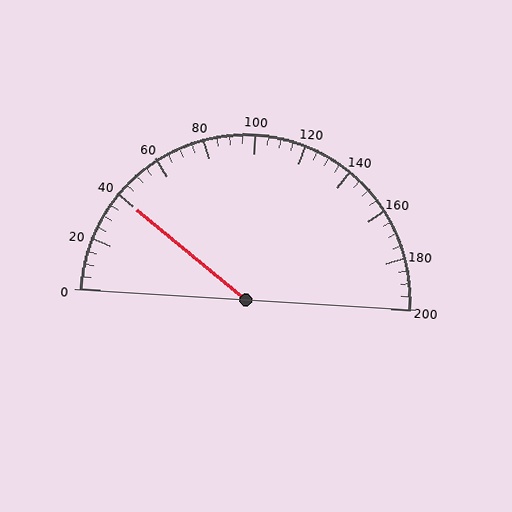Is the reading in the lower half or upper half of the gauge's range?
The reading is in the lower half of the range (0 to 200).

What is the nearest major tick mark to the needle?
The nearest major tick mark is 40.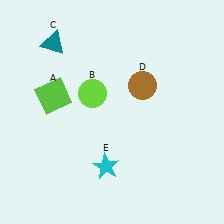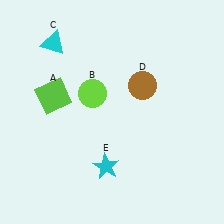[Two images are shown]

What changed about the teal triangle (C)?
In Image 1, C is teal. In Image 2, it changed to cyan.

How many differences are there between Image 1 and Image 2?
There is 1 difference between the two images.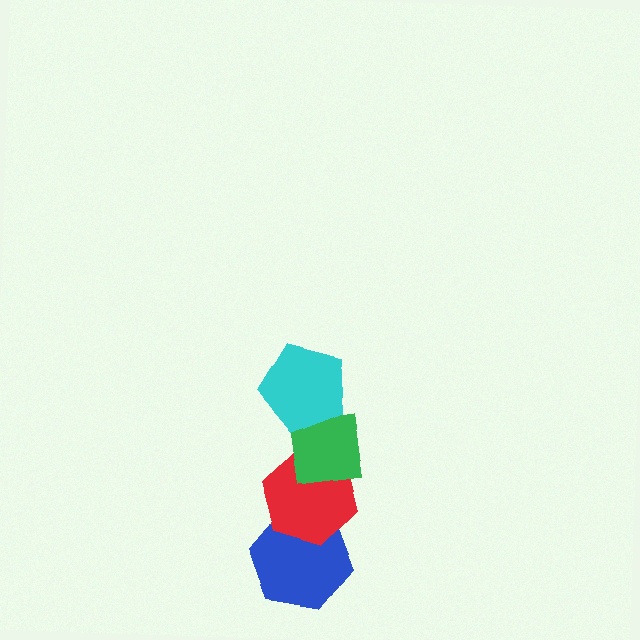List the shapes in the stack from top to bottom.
From top to bottom: the cyan pentagon, the green square, the red hexagon, the blue hexagon.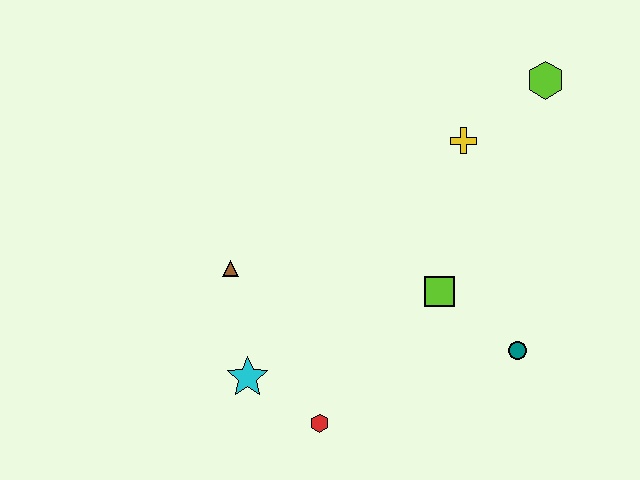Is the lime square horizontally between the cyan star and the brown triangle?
No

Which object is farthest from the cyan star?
The lime hexagon is farthest from the cyan star.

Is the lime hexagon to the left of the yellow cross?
No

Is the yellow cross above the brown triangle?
Yes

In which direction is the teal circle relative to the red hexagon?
The teal circle is to the right of the red hexagon.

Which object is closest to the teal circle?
The lime square is closest to the teal circle.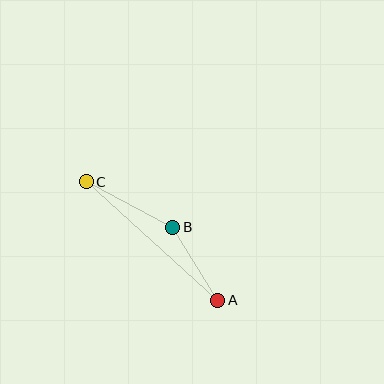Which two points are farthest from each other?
Points A and C are farthest from each other.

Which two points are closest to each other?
Points A and B are closest to each other.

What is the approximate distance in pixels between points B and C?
The distance between B and C is approximately 98 pixels.